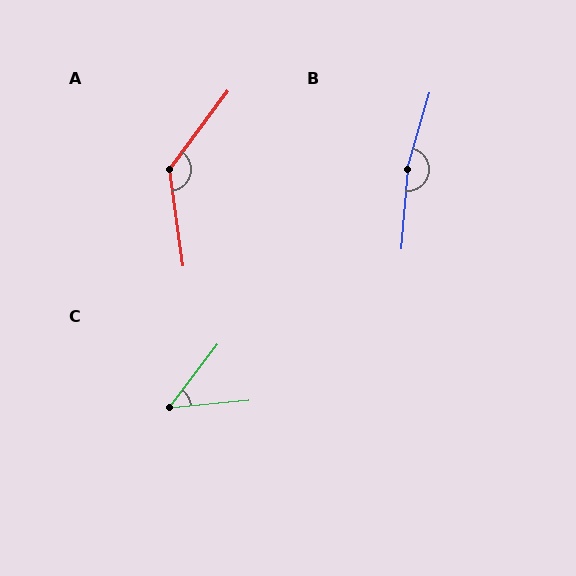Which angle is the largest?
B, at approximately 169 degrees.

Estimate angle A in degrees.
Approximately 135 degrees.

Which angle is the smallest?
C, at approximately 47 degrees.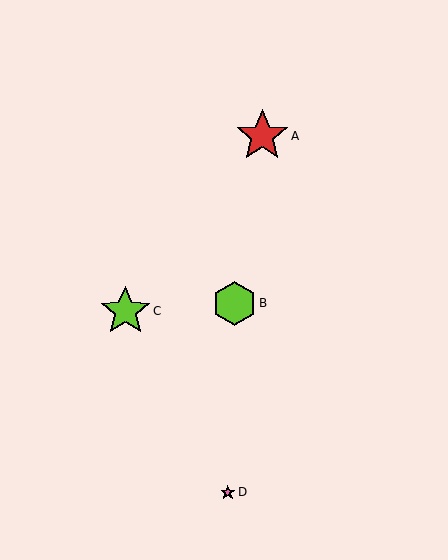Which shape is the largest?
The red star (labeled A) is the largest.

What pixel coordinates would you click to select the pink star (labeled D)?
Click at (228, 492) to select the pink star D.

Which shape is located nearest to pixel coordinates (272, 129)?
The red star (labeled A) at (262, 136) is nearest to that location.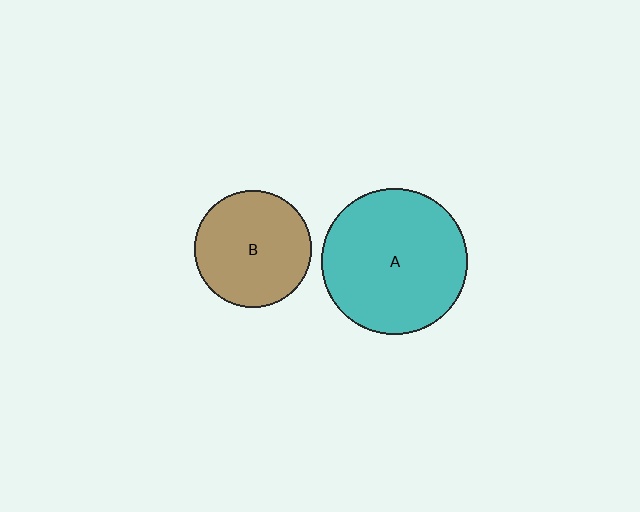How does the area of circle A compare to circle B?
Approximately 1.6 times.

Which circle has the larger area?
Circle A (teal).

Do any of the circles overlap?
No, none of the circles overlap.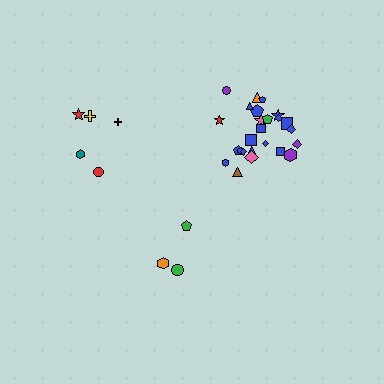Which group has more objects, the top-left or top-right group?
The top-right group.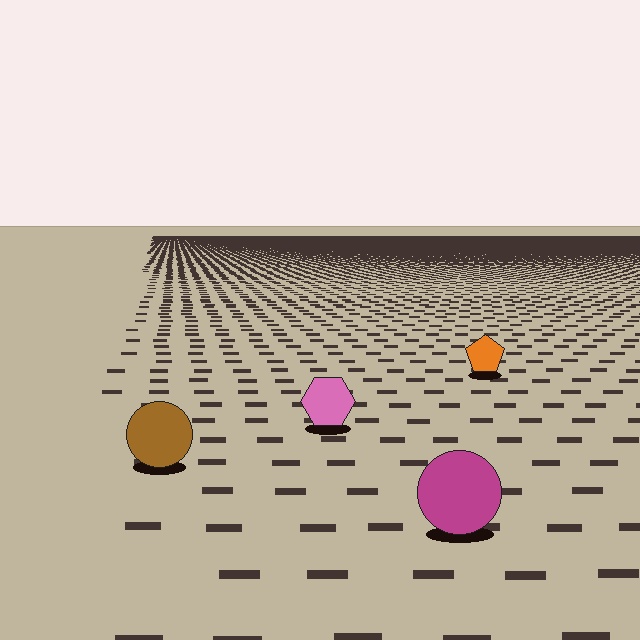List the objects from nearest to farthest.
From nearest to farthest: the magenta circle, the brown circle, the pink hexagon, the orange pentagon.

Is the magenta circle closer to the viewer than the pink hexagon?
Yes. The magenta circle is closer — you can tell from the texture gradient: the ground texture is coarser near it.